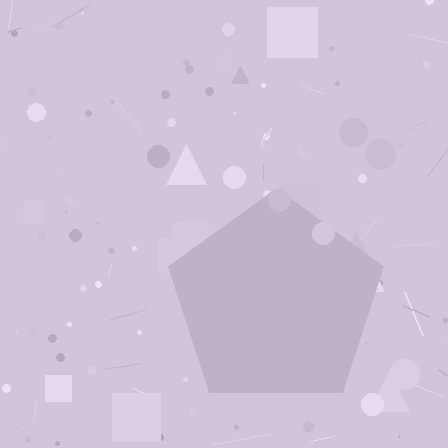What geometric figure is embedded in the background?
A pentagon is embedded in the background.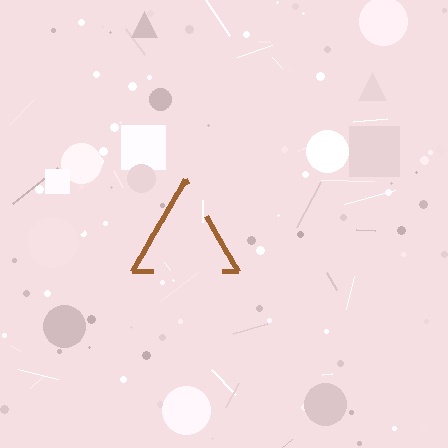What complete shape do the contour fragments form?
The contour fragments form a triangle.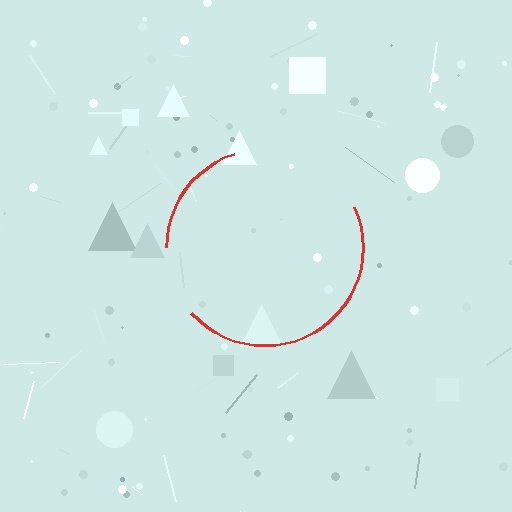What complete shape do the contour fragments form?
The contour fragments form a circle.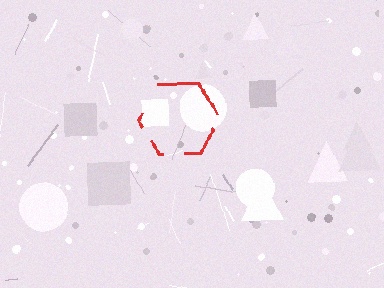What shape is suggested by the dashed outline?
The dashed outline suggests a hexagon.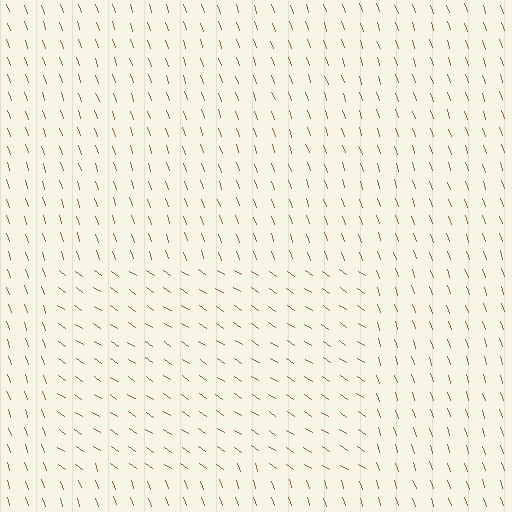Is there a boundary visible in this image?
Yes, there is a texture boundary formed by a change in line orientation.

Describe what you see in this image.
The image is filled with small brown line segments. A rectangle region in the image has lines oriented differently from the surrounding lines, creating a visible texture boundary.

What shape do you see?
I see a rectangle.